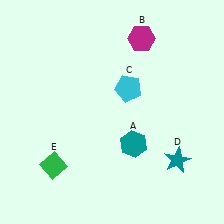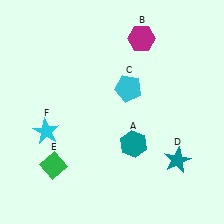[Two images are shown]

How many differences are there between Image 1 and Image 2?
There is 1 difference between the two images.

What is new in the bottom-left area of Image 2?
A cyan star (F) was added in the bottom-left area of Image 2.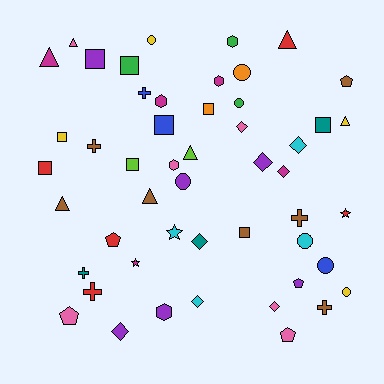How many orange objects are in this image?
There are 2 orange objects.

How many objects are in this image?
There are 50 objects.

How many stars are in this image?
There are 3 stars.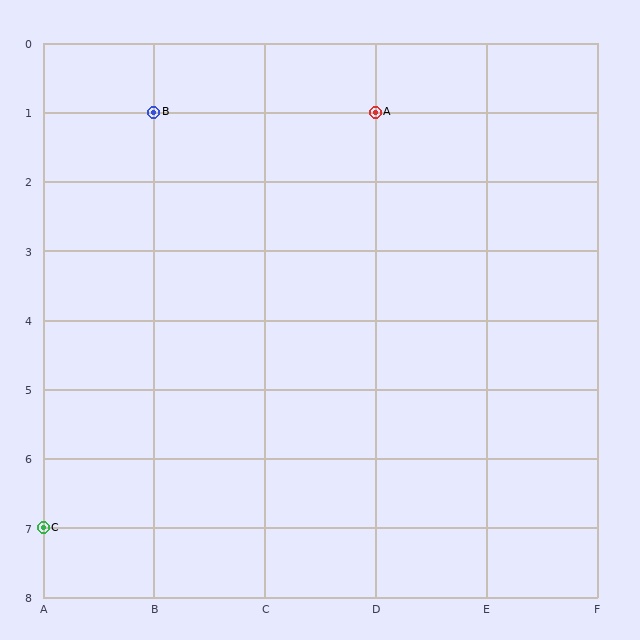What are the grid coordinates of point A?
Point A is at grid coordinates (D, 1).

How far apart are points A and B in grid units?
Points A and B are 2 columns apart.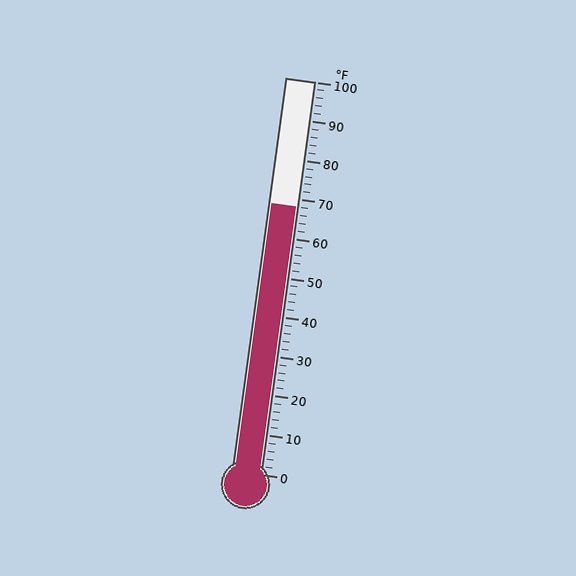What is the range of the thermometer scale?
The thermometer scale ranges from 0°F to 100°F.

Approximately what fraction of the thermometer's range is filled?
The thermometer is filled to approximately 70% of its range.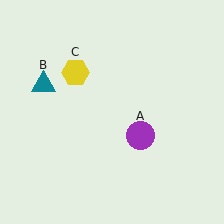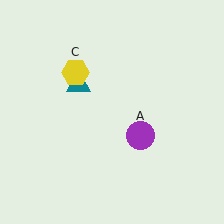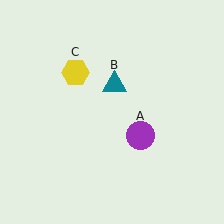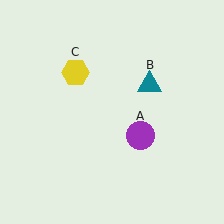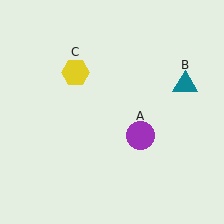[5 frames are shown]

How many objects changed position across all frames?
1 object changed position: teal triangle (object B).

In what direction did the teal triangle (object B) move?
The teal triangle (object B) moved right.